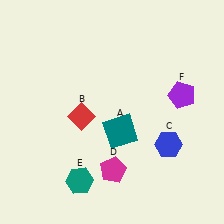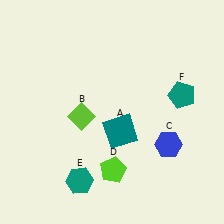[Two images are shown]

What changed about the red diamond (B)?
In Image 1, B is red. In Image 2, it changed to lime.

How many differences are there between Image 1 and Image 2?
There are 3 differences between the two images.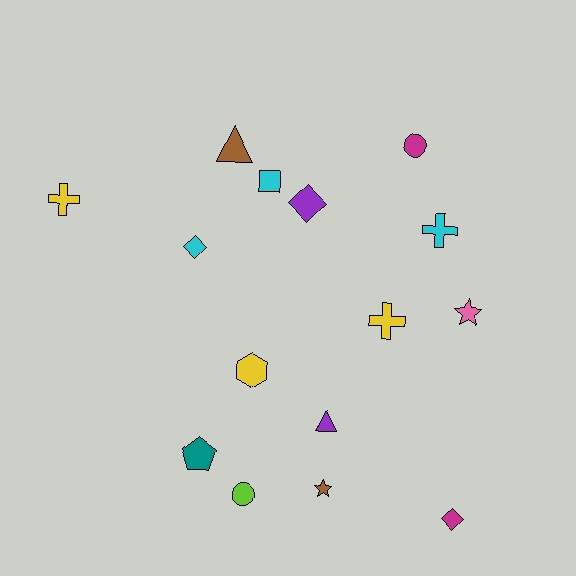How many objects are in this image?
There are 15 objects.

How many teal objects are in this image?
There is 1 teal object.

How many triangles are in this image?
There are 2 triangles.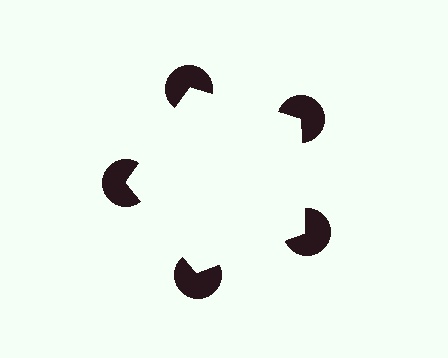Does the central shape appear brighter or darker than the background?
It typically appears slightly brighter than the background, even though no actual brightness change is drawn.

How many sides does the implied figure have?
5 sides.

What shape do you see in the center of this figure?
An illusory pentagon — its edges are inferred from the aligned wedge cuts in the pac-man discs, not physically drawn.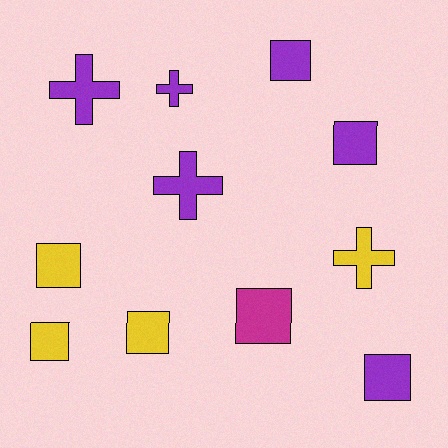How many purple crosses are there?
There are 3 purple crosses.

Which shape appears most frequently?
Square, with 7 objects.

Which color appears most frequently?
Purple, with 6 objects.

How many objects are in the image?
There are 11 objects.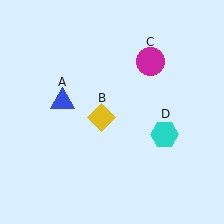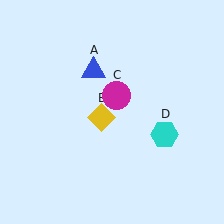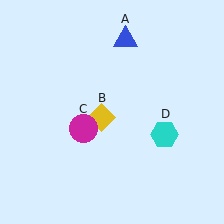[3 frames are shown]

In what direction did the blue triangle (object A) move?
The blue triangle (object A) moved up and to the right.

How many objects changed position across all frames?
2 objects changed position: blue triangle (object A), magenta circle (object C).